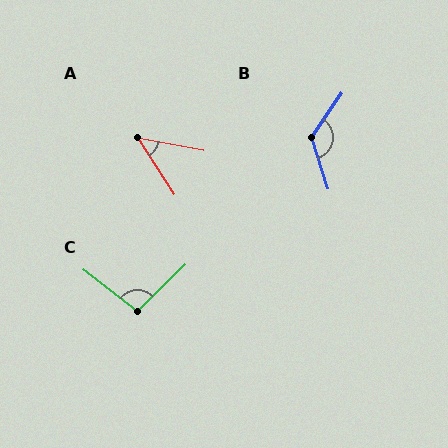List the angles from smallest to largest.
A (47°), C (98°), B (127°).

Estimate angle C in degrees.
Approximately 98 degrees.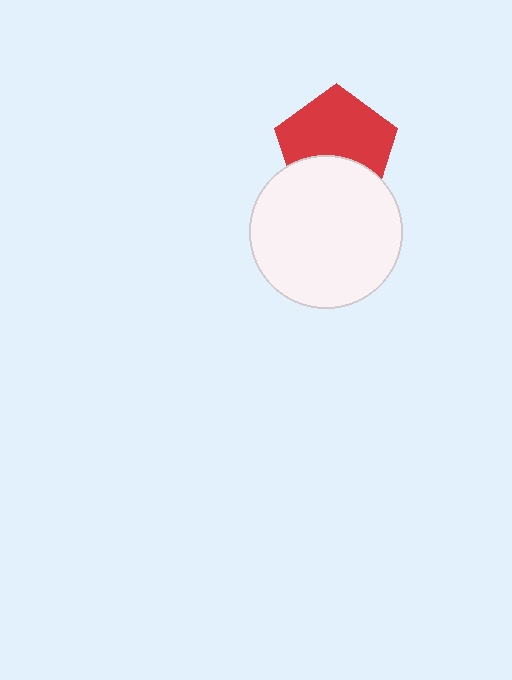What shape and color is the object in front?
The object in front is a white circle.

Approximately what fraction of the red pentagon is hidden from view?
Roughly 36% of the red pentagon is hidden behind the white circle.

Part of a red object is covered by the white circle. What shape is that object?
It is a pentagon.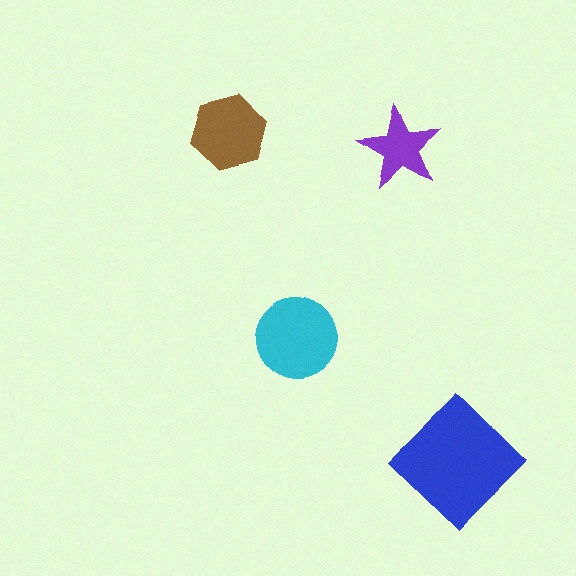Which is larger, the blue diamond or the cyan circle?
The blue diamond.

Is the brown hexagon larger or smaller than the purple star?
Larger.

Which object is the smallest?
The purple star.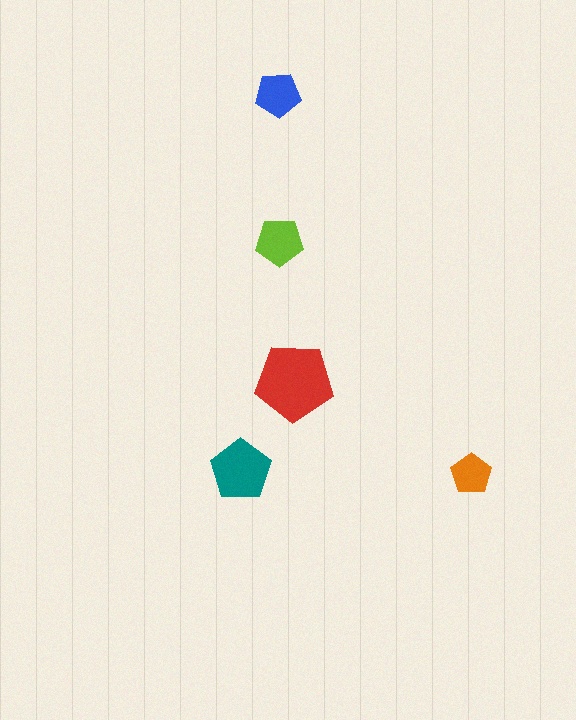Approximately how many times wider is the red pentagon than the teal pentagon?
About 1.5 times wider.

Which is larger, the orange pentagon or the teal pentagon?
The teal one.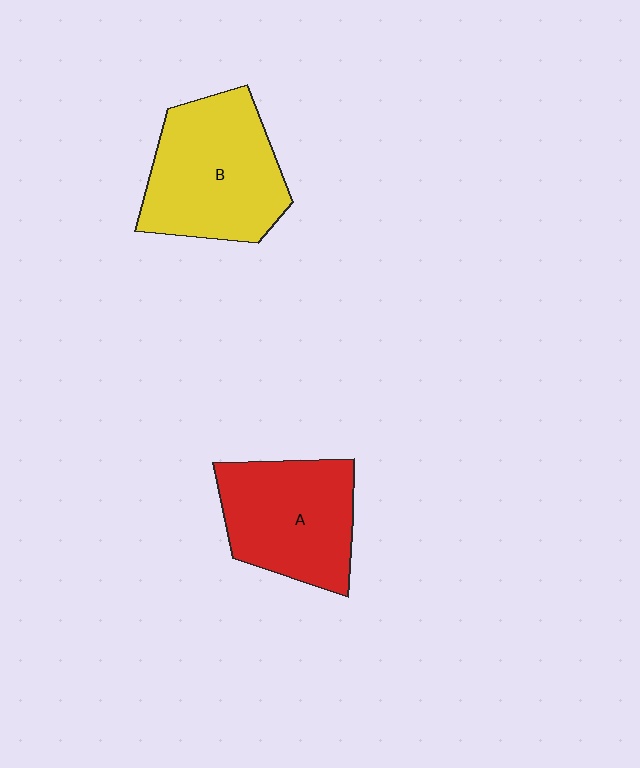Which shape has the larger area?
Shape B (yellow).